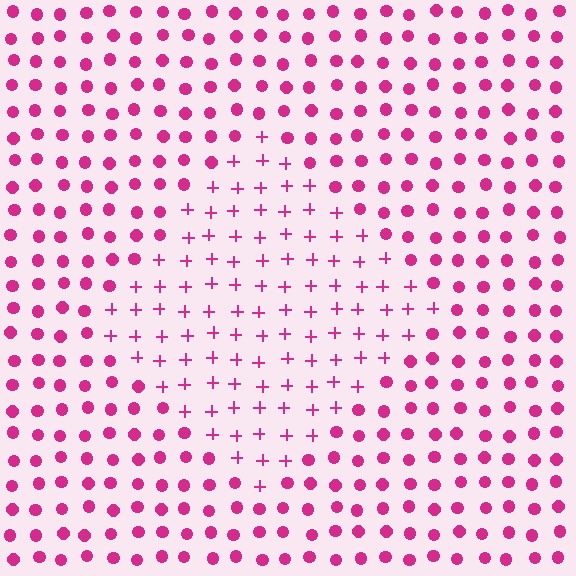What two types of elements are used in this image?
The image uses plus signs inside the diamond region and circles outside it.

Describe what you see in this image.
The image is filled with small magenta elements arranged in a uniform grid. A diamond-shaped region contains plus signs, while the surrounding area contains circles. The boundary is defined purely by the change in element shape.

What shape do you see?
I see a diamond.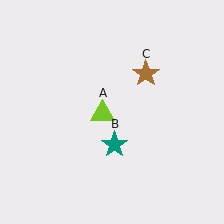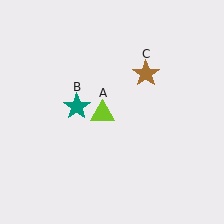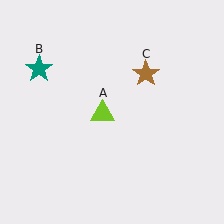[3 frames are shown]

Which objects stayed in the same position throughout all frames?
Lime triangle (object A) and brown star (object C) remained stationary.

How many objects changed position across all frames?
1 object changed position: teal star (object B).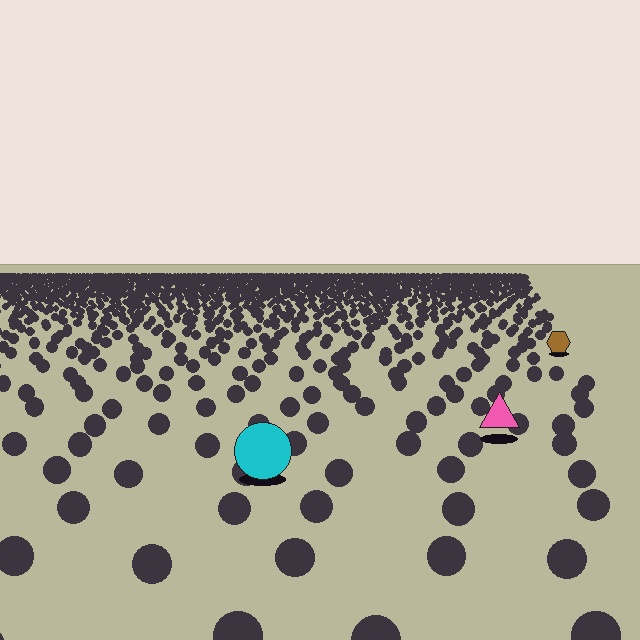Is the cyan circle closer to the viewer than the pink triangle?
Yes. The cyan circle is closer — you can tell from the texture gradient: the ground texture is coarser near it.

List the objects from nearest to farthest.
From nearest to farthest: the cyan circle, the pink triangle, the brown hexagon.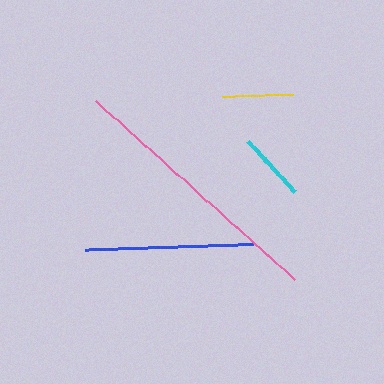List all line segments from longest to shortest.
From longest to shortest: pink, blue, yellow, cyan.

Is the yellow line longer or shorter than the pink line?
The pink line is longer than the yellow line.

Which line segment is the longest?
The pink line is the longest at approximately 267 pixels.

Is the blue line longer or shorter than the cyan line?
The blue line is longer than the cyan line.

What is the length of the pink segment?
The pink segment is approximately 267 pixels long.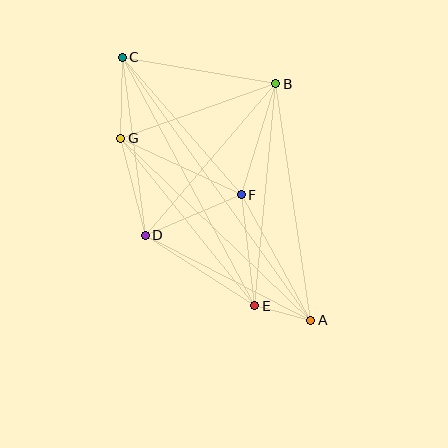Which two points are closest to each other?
Points A and E are closest to each other.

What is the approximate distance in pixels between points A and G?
The distance between A and G is approximately 263 pixels.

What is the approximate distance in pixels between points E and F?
The distance between E and F is approximately 112 pixels.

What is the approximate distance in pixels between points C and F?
The distance between C and F is approximately 182 pixels.